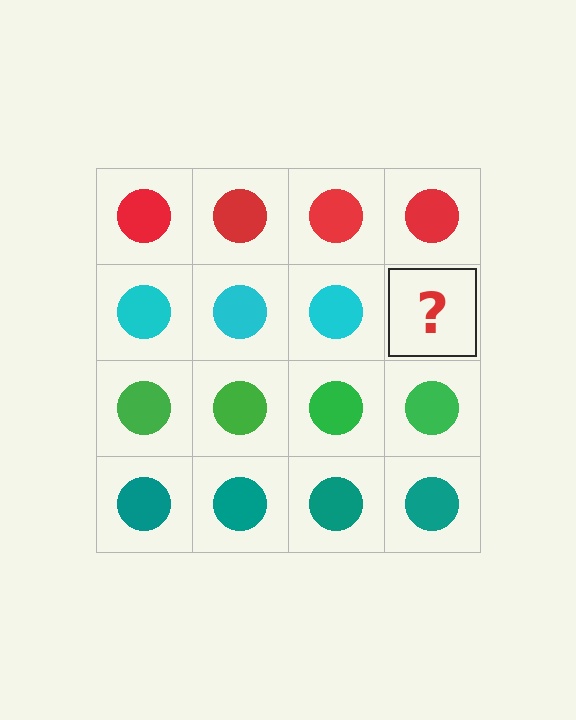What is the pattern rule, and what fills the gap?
The rule is that each row has a consistent color. The gap should be filled with a cyan circle.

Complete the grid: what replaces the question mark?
The question mark should be replaced with a cyan circle.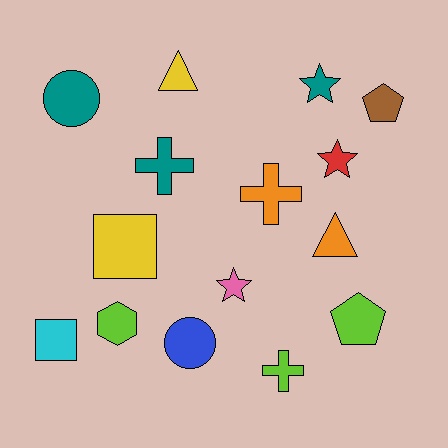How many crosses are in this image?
There are 3 crosses.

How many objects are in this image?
There are 15 objects.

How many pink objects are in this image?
There is 1 pink object.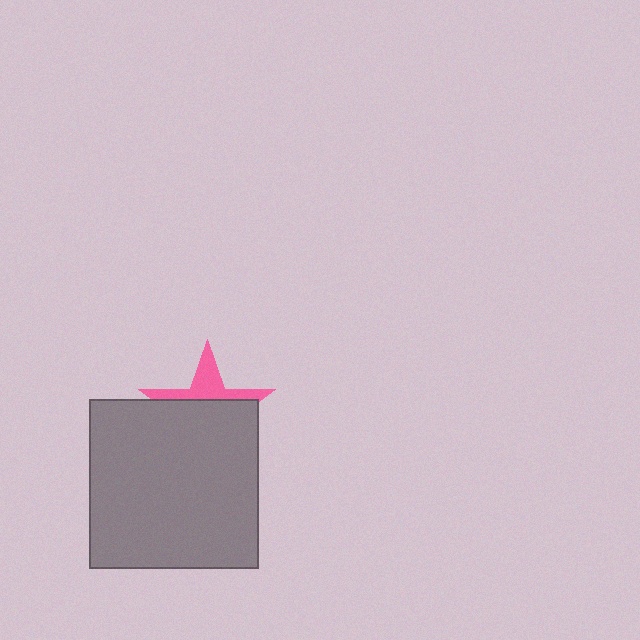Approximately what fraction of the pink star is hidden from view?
Roughly 65% of the pink star is hidden behind the gray square.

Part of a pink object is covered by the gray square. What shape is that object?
It is a star.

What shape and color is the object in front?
The object in front is a gray square.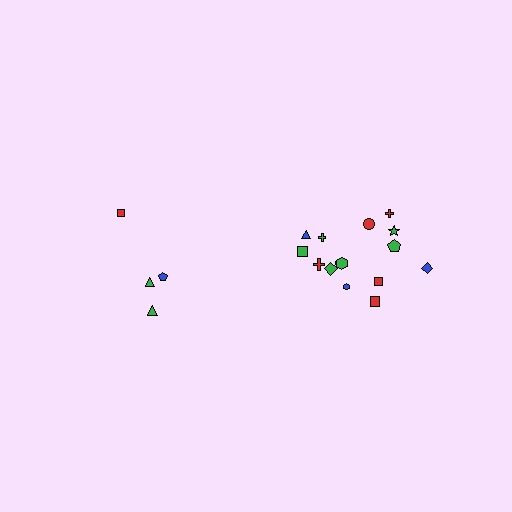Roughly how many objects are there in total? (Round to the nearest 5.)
Roughly 20 objects in total.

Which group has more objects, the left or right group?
The right group.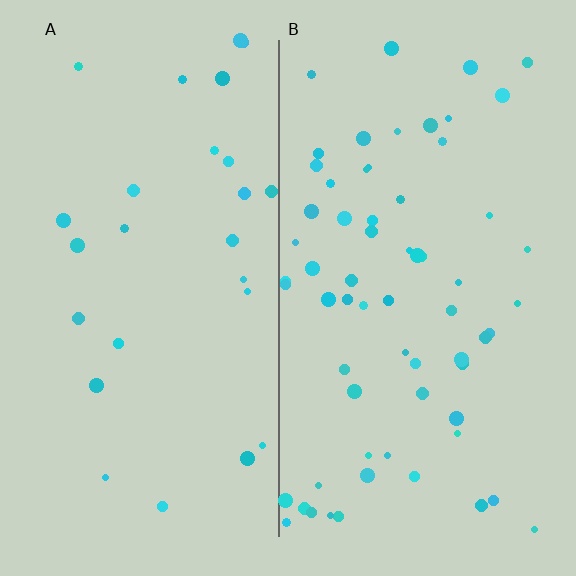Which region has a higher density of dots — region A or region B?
B (the right).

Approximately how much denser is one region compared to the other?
Approximately 2.5× — region B over region A.